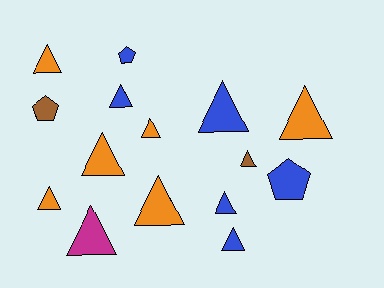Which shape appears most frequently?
Triangle, with 12 objects.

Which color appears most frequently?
Orange, with 6 objects.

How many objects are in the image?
There are 15 objects.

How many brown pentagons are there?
There is 1 brown pentagon.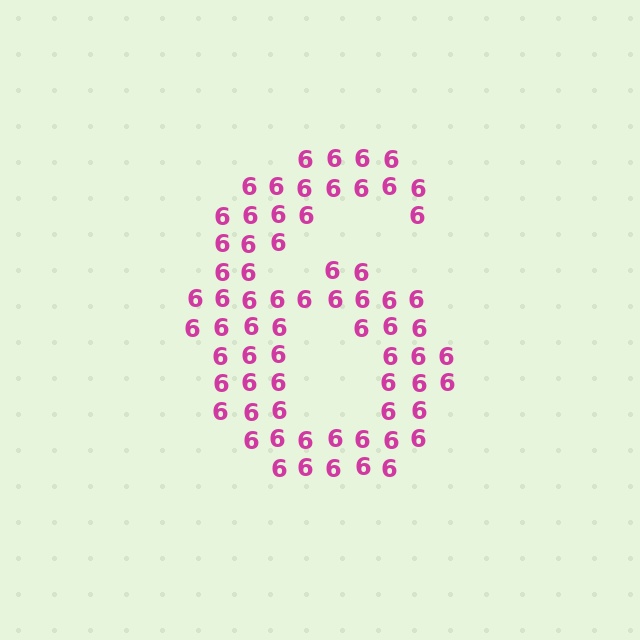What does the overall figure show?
The overall figure shows the digit 6.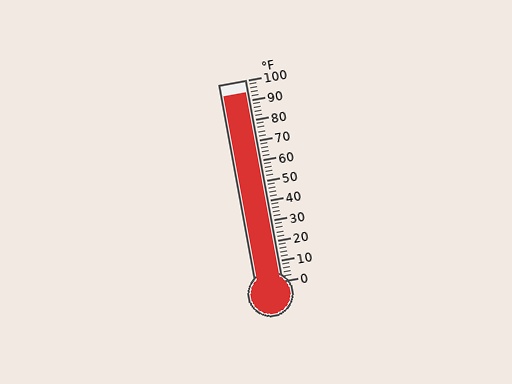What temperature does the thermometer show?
The thermometer shows approximately 94°F.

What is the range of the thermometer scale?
The thermometer scale ranges from 0°F to 100°F.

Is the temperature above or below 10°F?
The temperature is above 10°F.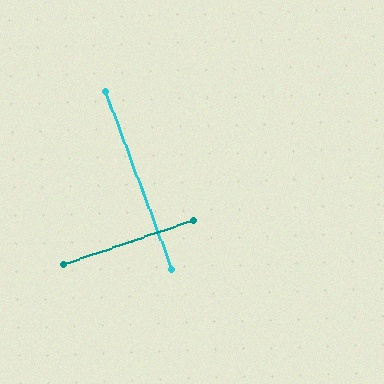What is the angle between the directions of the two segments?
Approximately 88 degrees.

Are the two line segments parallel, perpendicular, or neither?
Perpendicular — they meet at approximately 88°.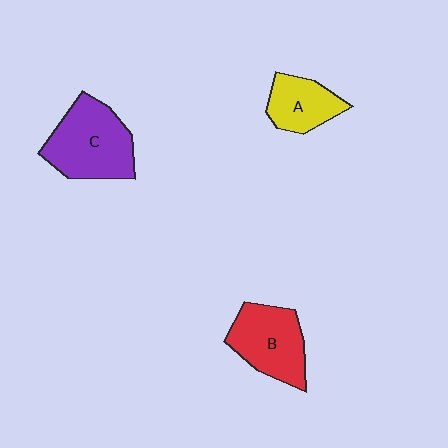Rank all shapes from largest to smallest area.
From largest to smallest: C (purple), B (red), A (yellow).